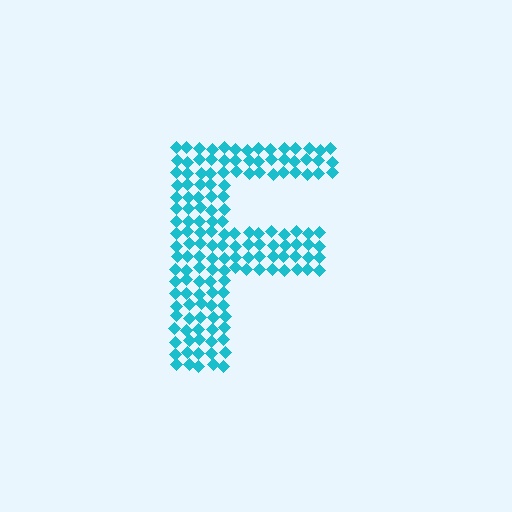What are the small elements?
The small elements are diamonds.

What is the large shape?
The large shape is the letter F.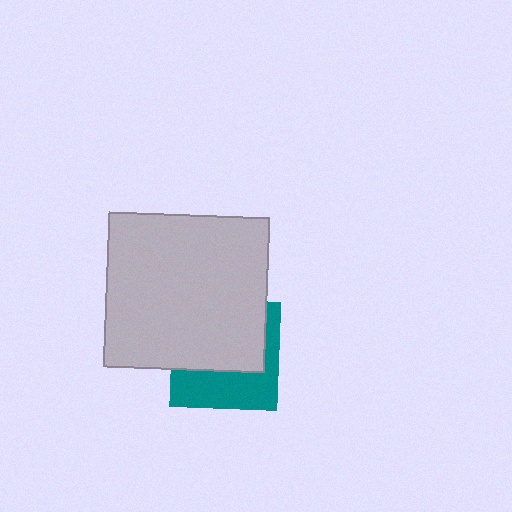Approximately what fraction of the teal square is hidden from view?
Roughly 58% of the teal square is hidden behind the light gray rectangle.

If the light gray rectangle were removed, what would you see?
You would see the complete teal square.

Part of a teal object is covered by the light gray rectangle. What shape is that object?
It is a square.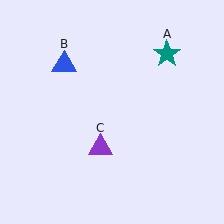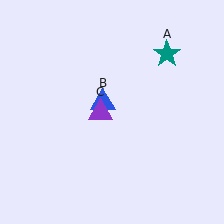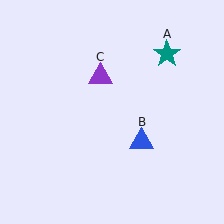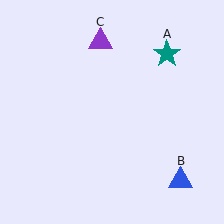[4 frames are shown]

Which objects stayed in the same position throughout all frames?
Teal star (object A) remained stationary.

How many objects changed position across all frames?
2 objects changed position: blue triangle (object B), purple triangle (object C).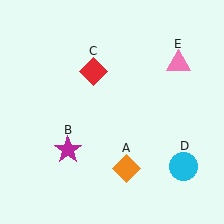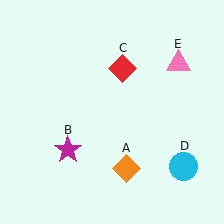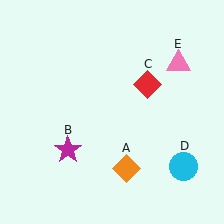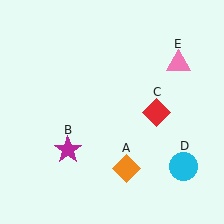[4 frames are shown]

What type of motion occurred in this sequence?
The red diamond (object C) rotated clockwise around the center of the scene.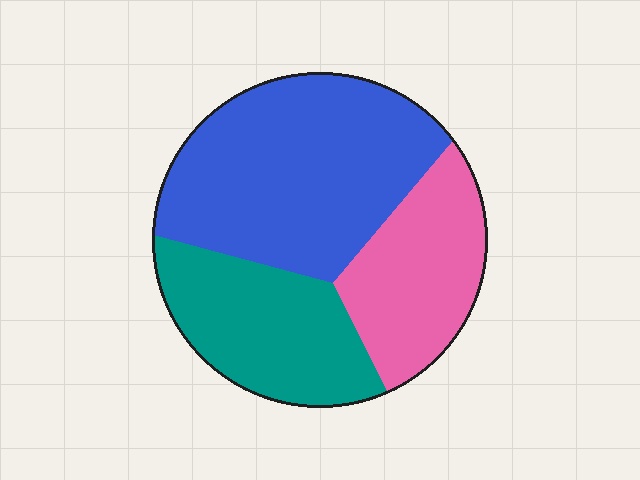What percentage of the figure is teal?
Teal takes up between a sixth and a third of the figure.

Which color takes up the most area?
Blue, at roughly 45%.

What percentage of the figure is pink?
Pink takes up about one quarter (1/4) of the figure.